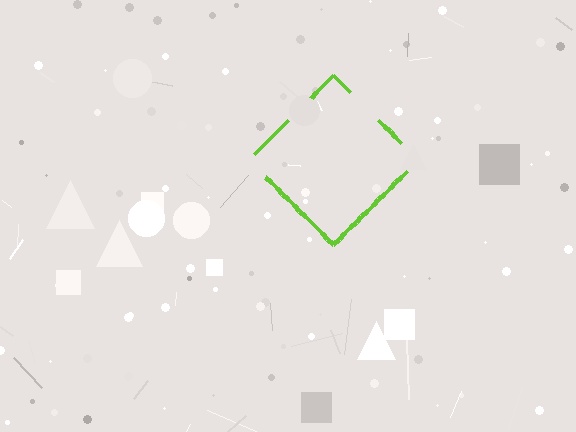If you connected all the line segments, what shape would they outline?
They would outline a diamond.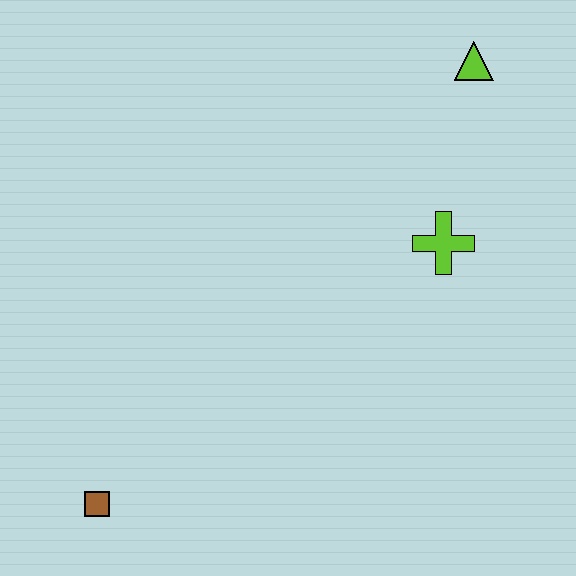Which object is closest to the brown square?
The lime cross is closest to the brown square.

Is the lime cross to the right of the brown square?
Yes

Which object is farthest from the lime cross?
The brown square is farthest from the lime cross.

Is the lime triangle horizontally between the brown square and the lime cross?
No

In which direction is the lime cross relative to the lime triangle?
The lime cross is below the lime triangle.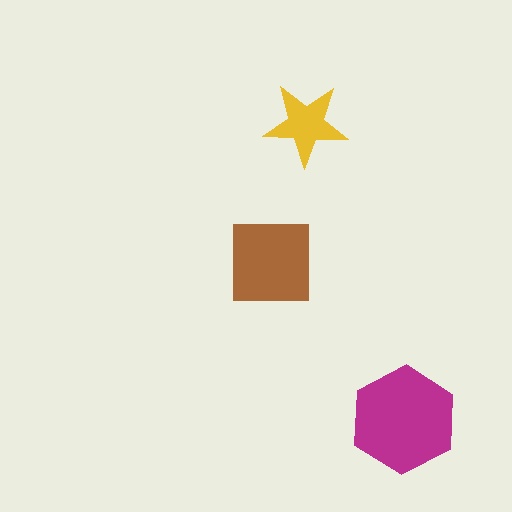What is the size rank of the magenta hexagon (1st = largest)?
1st.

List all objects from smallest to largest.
The yellow star, the brown square, the magenta hexagon.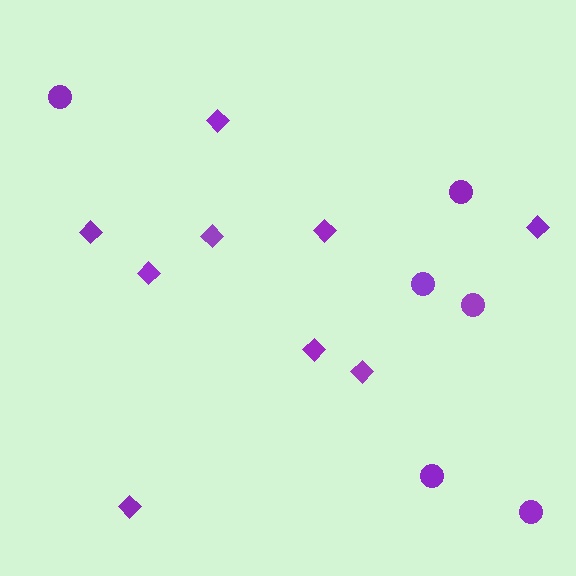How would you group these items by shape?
There are 2 groups: one group of diamonds (9) and one group of circles (6).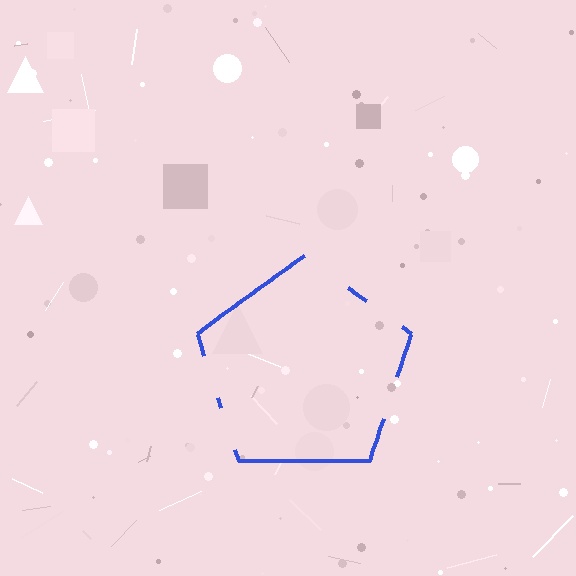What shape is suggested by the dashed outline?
The dashed outline suggests a pentagon.